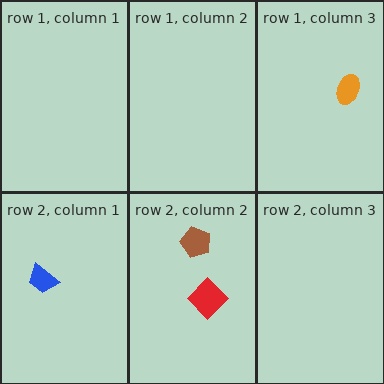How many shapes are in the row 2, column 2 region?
2.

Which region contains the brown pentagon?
The row 2, column 2 region.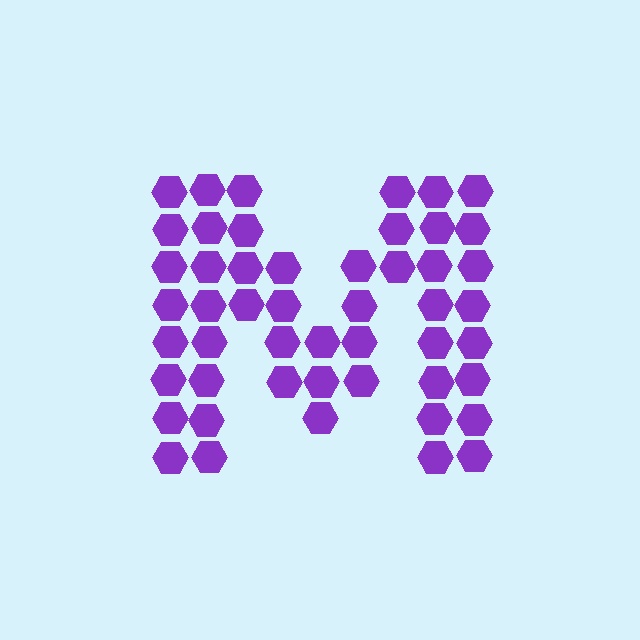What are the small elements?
The small elements are hexagons.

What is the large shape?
The large shape is the letter M.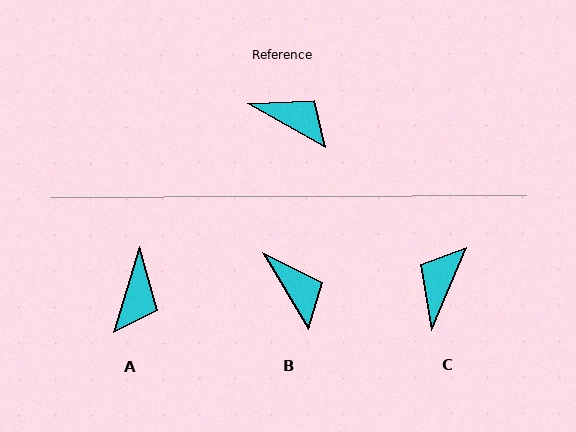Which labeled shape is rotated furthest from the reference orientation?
C, about 97 degrees away.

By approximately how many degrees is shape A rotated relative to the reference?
Approximately 77 degrees clockwise.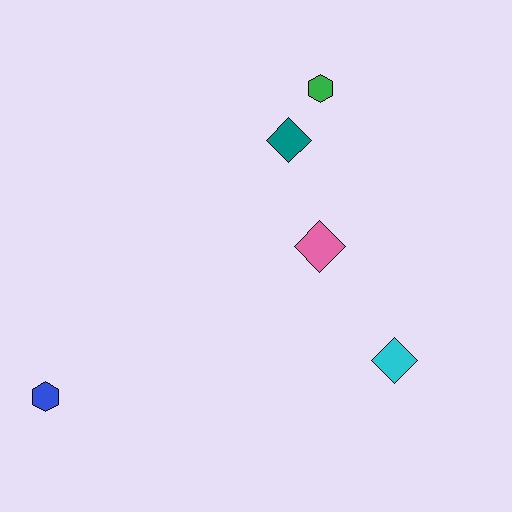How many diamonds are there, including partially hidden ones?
There are 3 diamonds.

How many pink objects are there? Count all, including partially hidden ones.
There is 1 pink object.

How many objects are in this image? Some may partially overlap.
There are 5 objects.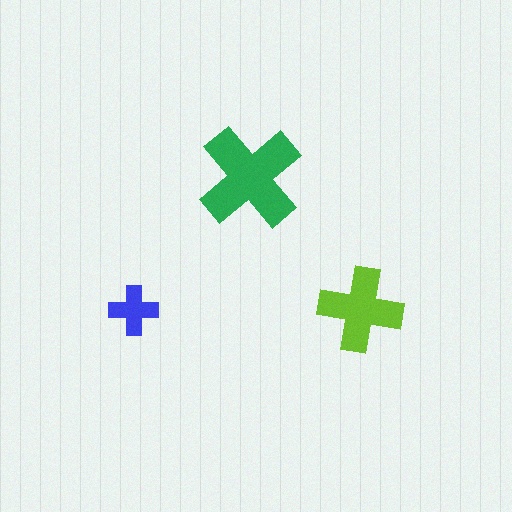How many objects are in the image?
There are 3 objects in the image.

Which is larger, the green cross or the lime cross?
The green one.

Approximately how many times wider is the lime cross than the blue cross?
About 1.5 times wider.